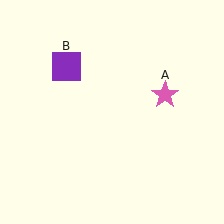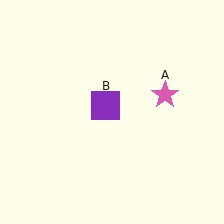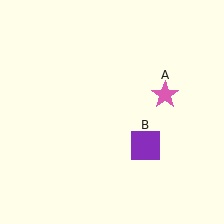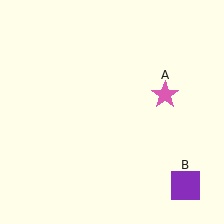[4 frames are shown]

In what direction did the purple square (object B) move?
The purple square (object B) moved down and to the right.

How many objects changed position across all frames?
1 object changed position: purple square (object B).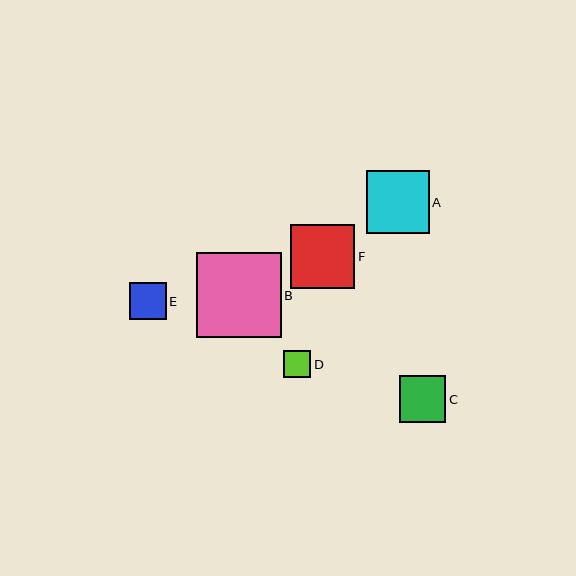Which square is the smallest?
Square D is the smallest with a size of approximately 27 pixels.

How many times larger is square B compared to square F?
Square B is approximately 1.3 times the size of square F.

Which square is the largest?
Square B is the largest with a size of approximately 85 pixels.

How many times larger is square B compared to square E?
Square B is approximately 2.3 times the size of square E.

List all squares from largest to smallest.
From largest to smallest: B, F, A, C, E, D.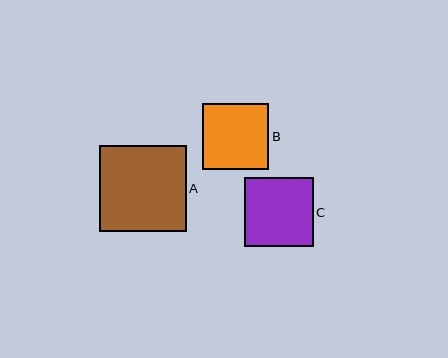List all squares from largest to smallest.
From largest to smallest: A, C, B.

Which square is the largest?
Square A is the largest with a size of approximately 86 pixels.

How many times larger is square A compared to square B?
Square A is approximately 1.3 times the size of square B.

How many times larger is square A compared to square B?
Square A is approximately 1.3 times the size of square B.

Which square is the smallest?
Square B is the smallest with a size of approximately 66 pixels.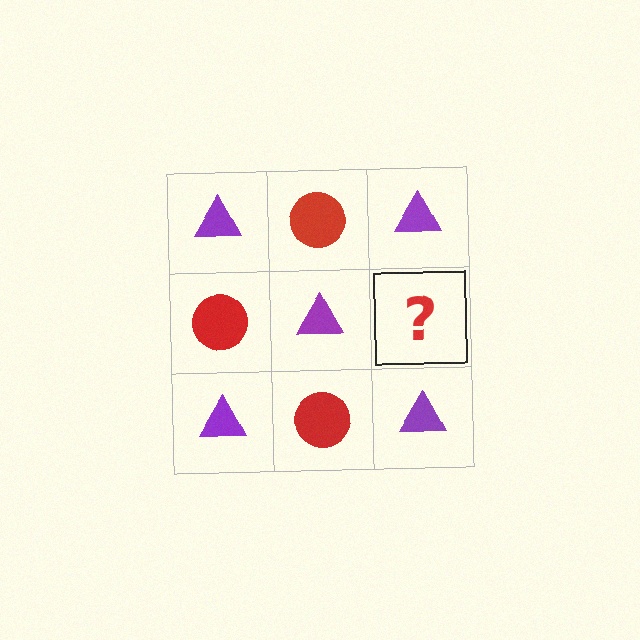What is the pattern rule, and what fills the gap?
The rule is that it alternates purple triangle and red circle in a checkerboard pattern. The gap should be filled with a red circle.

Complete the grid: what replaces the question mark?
The question mark should be replaced with a red circle.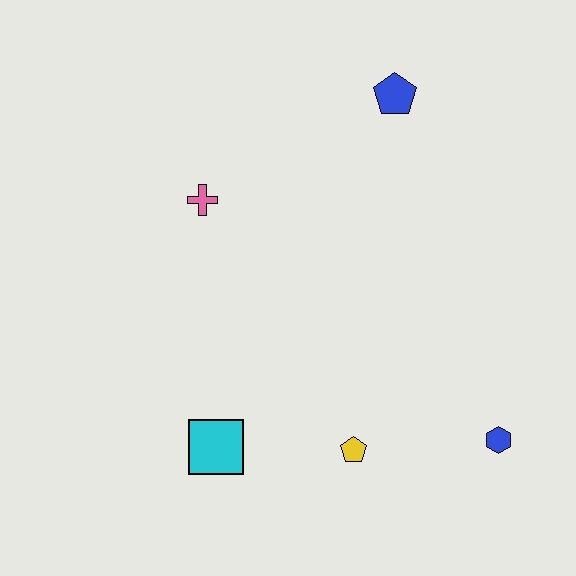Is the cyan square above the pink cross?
No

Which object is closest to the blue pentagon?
The pink cross is closest to the blue pentagon.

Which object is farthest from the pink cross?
The blue hexagon is farthest from the pink cross.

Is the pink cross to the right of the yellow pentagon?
No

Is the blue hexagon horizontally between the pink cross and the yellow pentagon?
No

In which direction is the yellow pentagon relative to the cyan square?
The yellow pentagon is to the right of the cyan square.